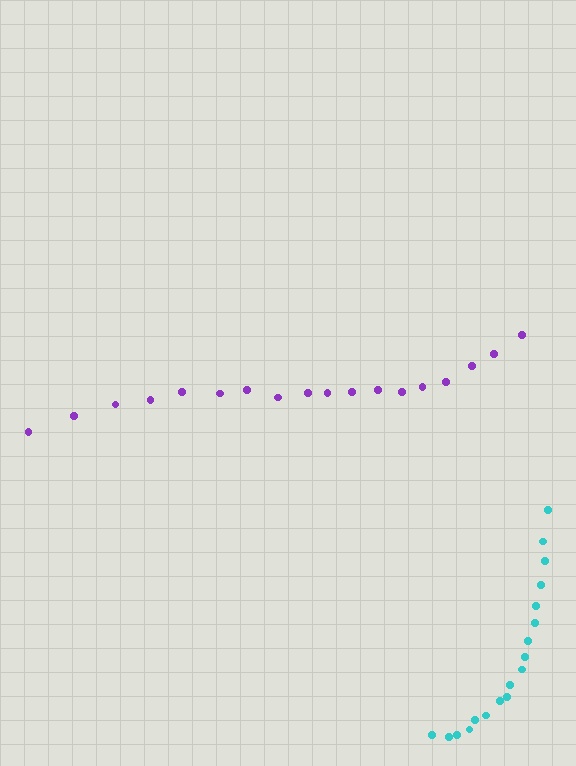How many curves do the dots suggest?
There are 2 distinct paths.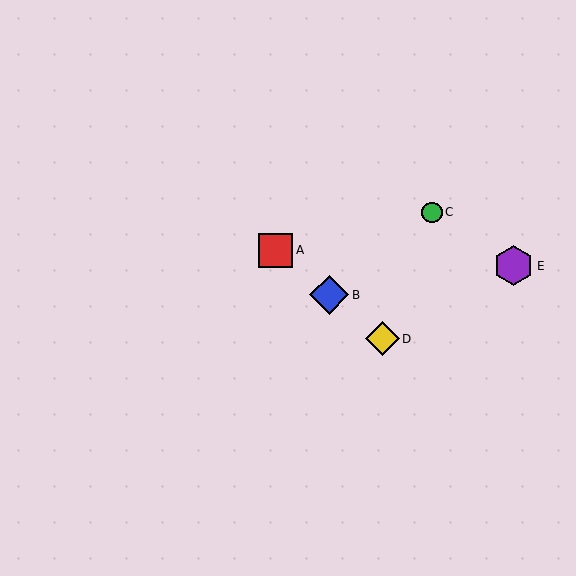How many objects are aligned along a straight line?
3 objects (A, B, D) are aligned along a straight line.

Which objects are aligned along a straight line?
Objects A, B, D are aligned along a straight line.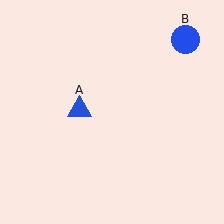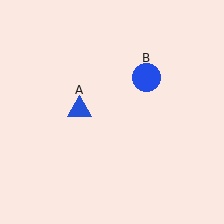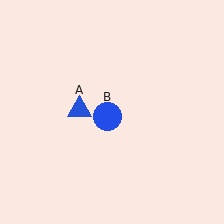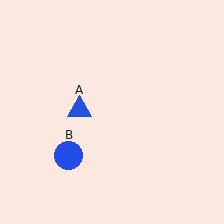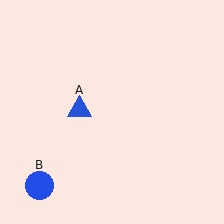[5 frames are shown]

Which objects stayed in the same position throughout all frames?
Blue triangle (object A) remained stationary.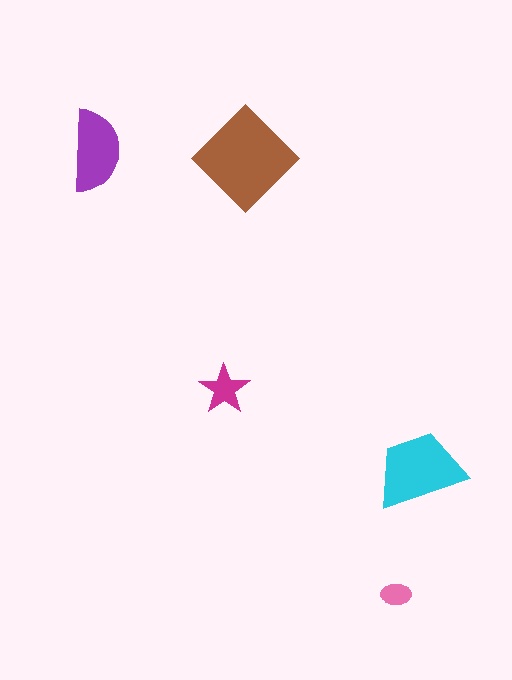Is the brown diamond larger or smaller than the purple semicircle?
Larger.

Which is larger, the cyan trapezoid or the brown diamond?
The brown diamond.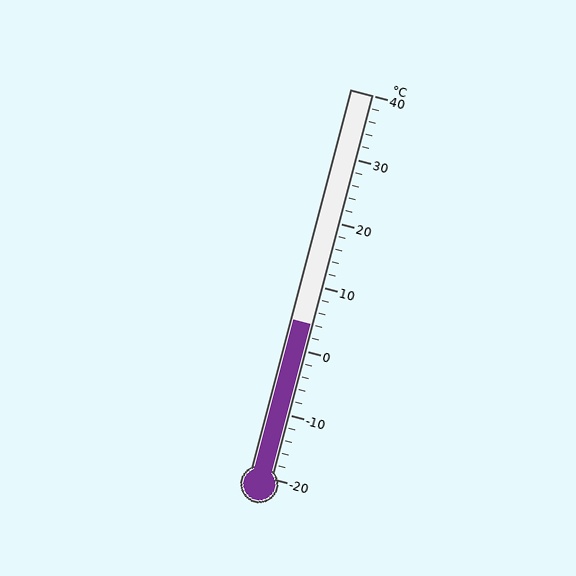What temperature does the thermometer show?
The thermometer shows approximately 4°C.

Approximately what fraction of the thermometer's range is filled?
The thermometer is filled to approximately 40% of its range.